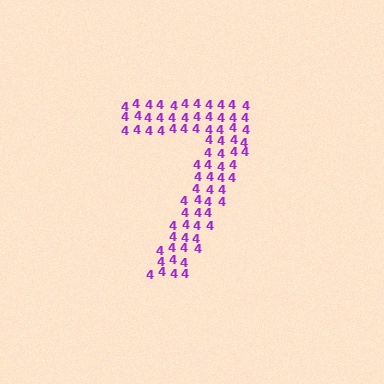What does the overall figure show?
The overall figure shows the digit 7.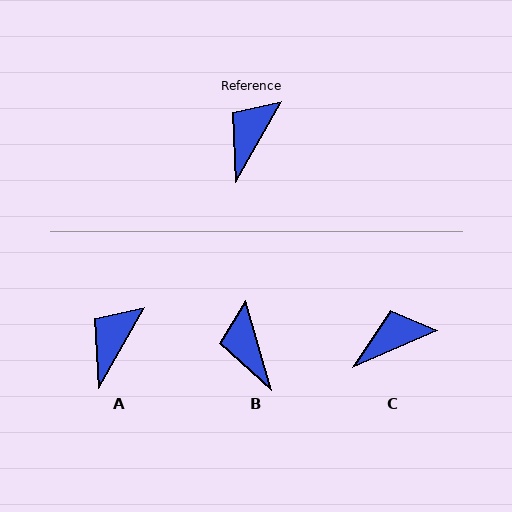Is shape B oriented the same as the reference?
No, it is off by about 45 degrees.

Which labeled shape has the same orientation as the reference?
A.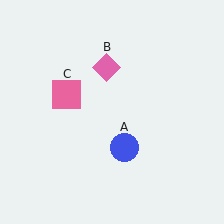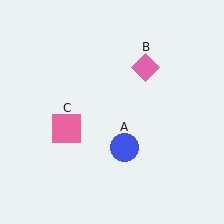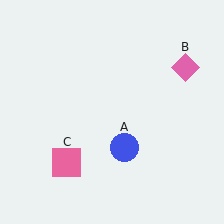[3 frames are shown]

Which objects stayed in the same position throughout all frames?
Blue circle (object A) remained stationary.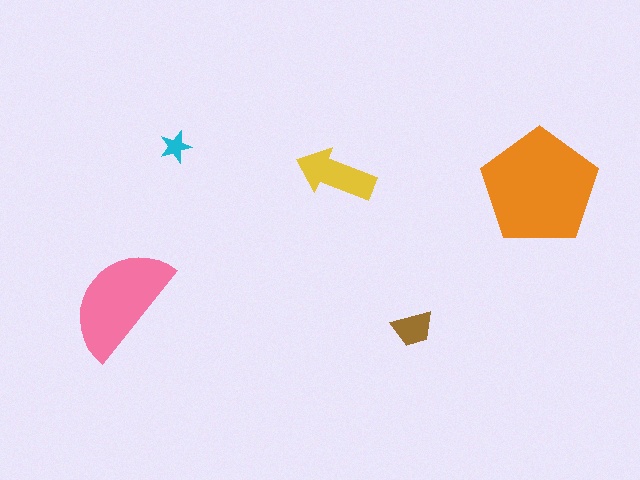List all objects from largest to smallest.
The orange pentagon, the pink semicircle, the yellow arrow, the brown trapezoid, the cyan star.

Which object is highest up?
The cyan star is topmost.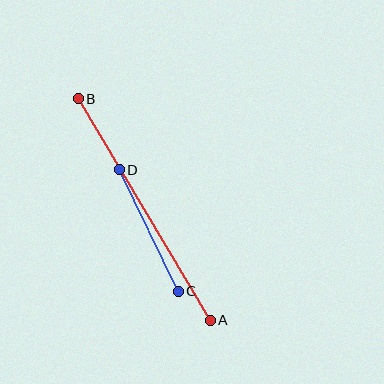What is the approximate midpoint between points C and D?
The midpoint is at approximately (149, 231) pixels.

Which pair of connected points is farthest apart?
Points A and B are farthest apart.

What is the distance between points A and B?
The distance is approximately 258 pixels.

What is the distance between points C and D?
The distance is approximately 135 pixels.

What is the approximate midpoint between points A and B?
The midpoint is at approximately (144, 209) pixels.